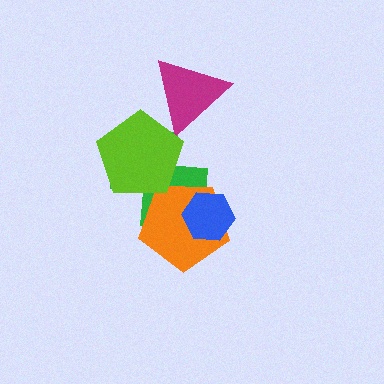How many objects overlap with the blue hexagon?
2 objects overlap with the blue hexagon.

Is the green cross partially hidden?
Yes, it is partially covered by another shape.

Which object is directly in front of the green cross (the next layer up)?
The orange pentagon is directly in front of the green cross.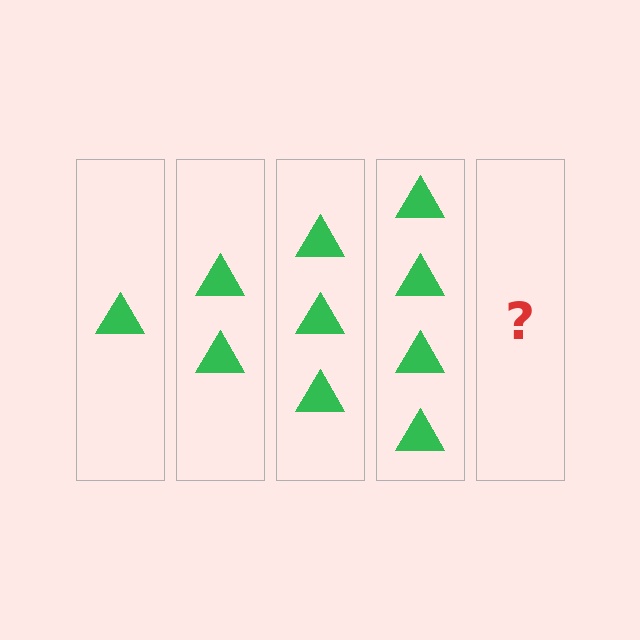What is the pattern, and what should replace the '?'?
The pattern is that each step adds one more triangle. The '?' should be 5 triangles.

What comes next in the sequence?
The next element should be 5 triangles.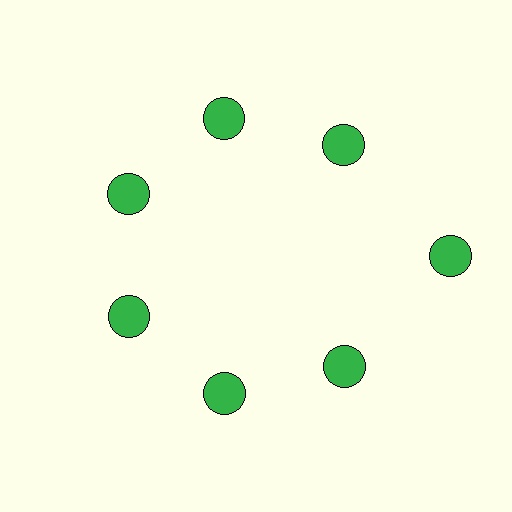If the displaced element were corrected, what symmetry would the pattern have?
It would have 7-fold rotational symmetry — the pattern would map onto itself every 51 degrees.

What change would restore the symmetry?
The symmetry would be restored by moving it inward, back onto the ring so that all 7 circles sit at equal angles and equal distance from the center.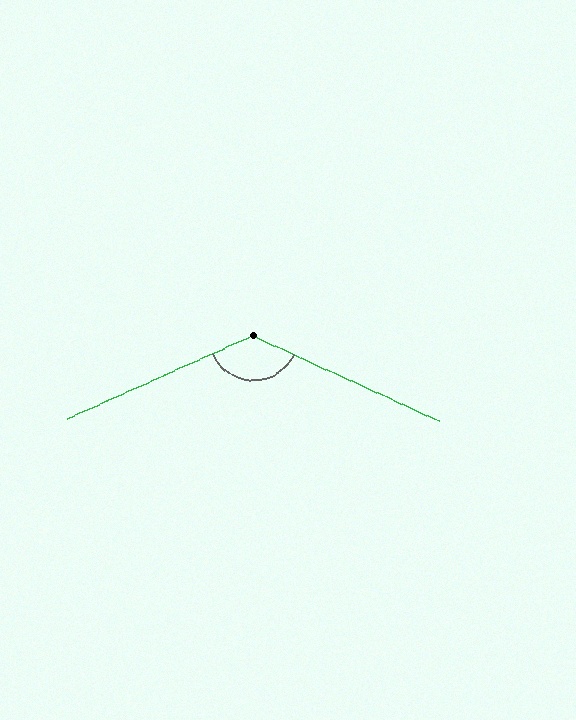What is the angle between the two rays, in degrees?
Approximately 131 degrees.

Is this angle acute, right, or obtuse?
It is obtuse.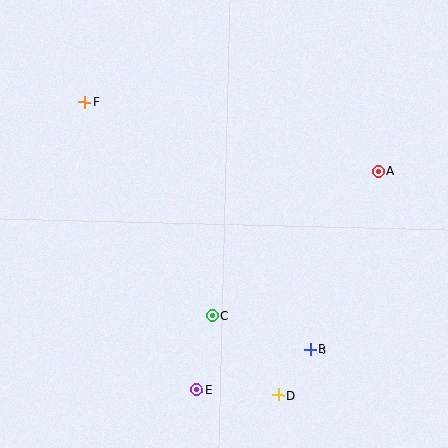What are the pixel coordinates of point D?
Point D is at (278, 395).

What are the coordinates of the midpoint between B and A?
The midpoint between B and A is at (344, 260).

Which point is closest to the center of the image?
Point C at (212, 315) is closest to the center.